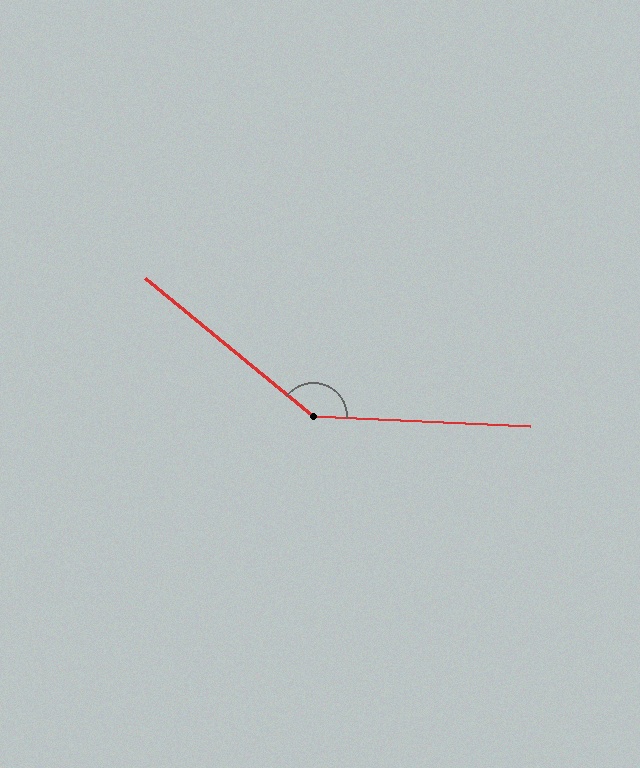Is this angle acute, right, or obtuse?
It is obtuse.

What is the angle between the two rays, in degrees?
Approximately 143 degrees.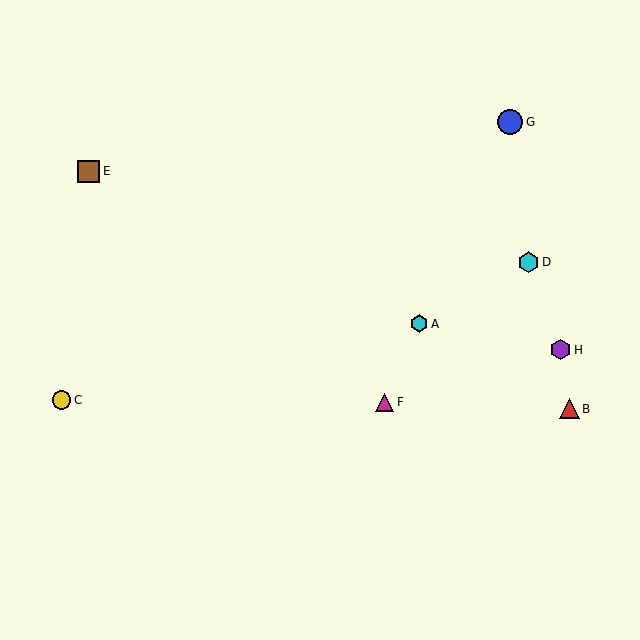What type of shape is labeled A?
Shape A is a cyan hexagon.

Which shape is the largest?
The blue circle (labeled G) is the largest.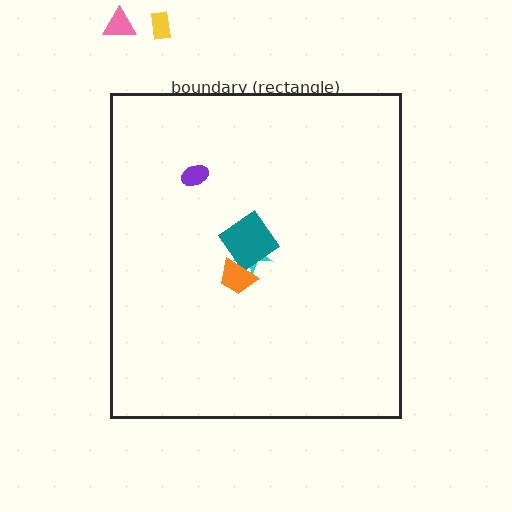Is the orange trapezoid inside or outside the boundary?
Inside.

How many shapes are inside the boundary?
4 inside, 2 outside.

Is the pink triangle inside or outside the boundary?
Outside.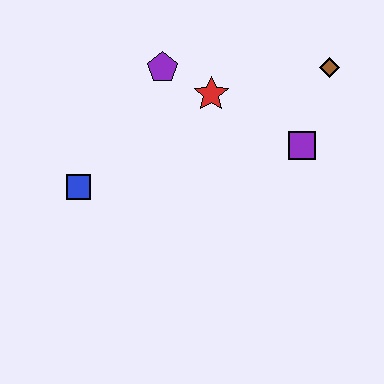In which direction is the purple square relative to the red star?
The purple square is to the right of the red star.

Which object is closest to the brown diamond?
The purple square is closest to the brown diamond.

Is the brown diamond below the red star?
No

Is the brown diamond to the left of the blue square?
No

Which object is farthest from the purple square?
The blue square is farthest from the purple square.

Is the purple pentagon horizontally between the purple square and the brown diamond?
No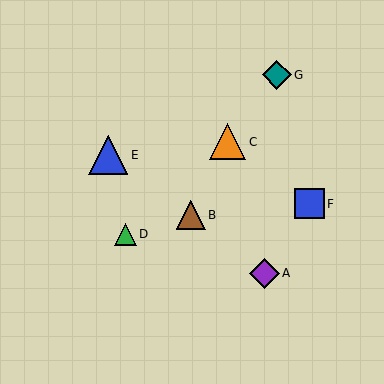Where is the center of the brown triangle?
The center of the brown triangle is at (191, 215).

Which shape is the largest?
The blue triangle (labeled E) is the largest.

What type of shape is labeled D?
Shape D is a green triangle.